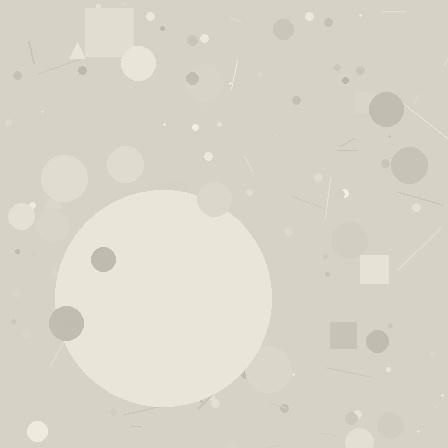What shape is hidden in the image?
A circle is hidden in the image.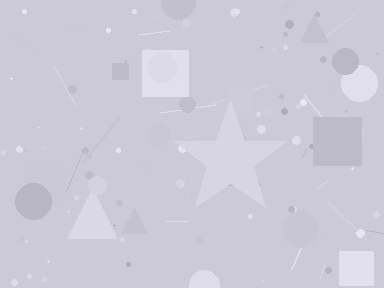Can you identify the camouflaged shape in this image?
The camouflaged shape is a star.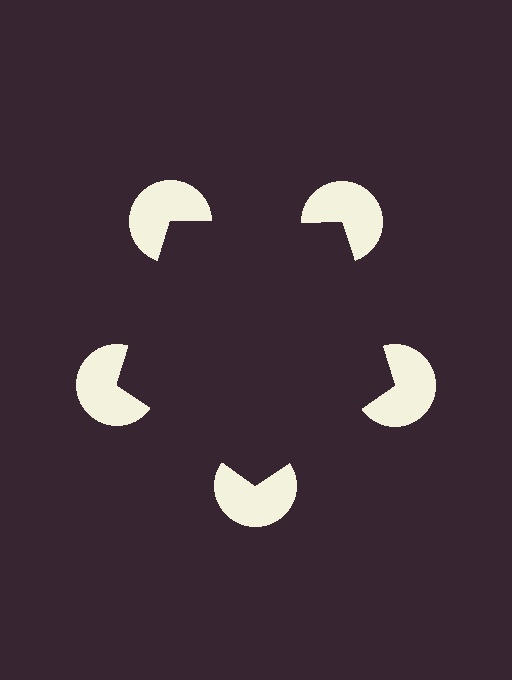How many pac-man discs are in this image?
There are 5 — one at each vertex of the illusory pentagon.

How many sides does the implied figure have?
5 sides.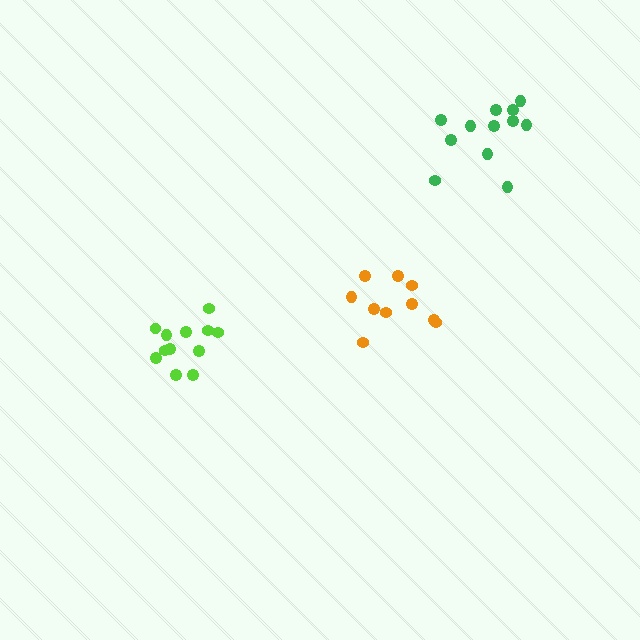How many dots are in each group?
Group 1: 12 dots, Group 2: 12 dots, Group 3: 10 dots (34 total).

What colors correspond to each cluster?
The clusters are colored: lime, green, orange.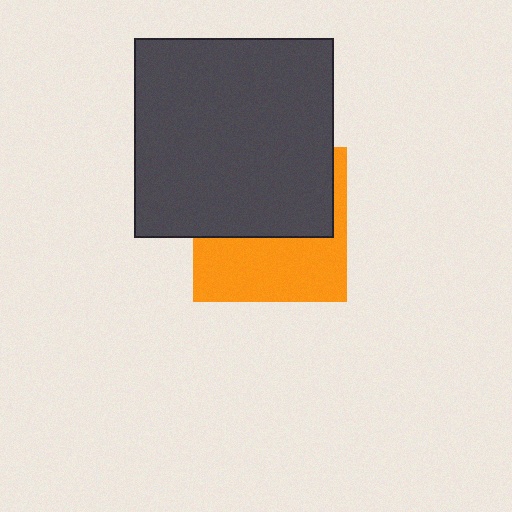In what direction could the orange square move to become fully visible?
The orange square could move down. That would shift it out from behind the dark gray square entirely.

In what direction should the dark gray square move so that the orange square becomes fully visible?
The dark gray square should move up. That is the shortest direction to clear the overlap and leave the orange square fully visible.